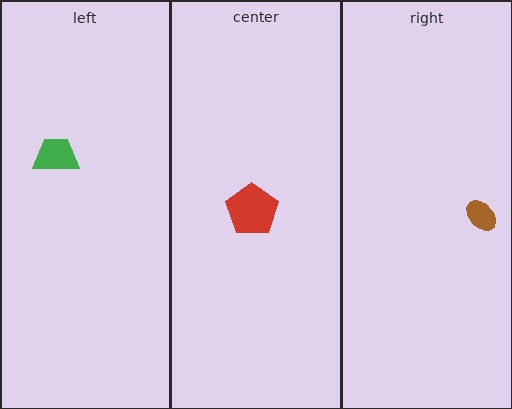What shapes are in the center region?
The red pentagon.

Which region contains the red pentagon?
The center region.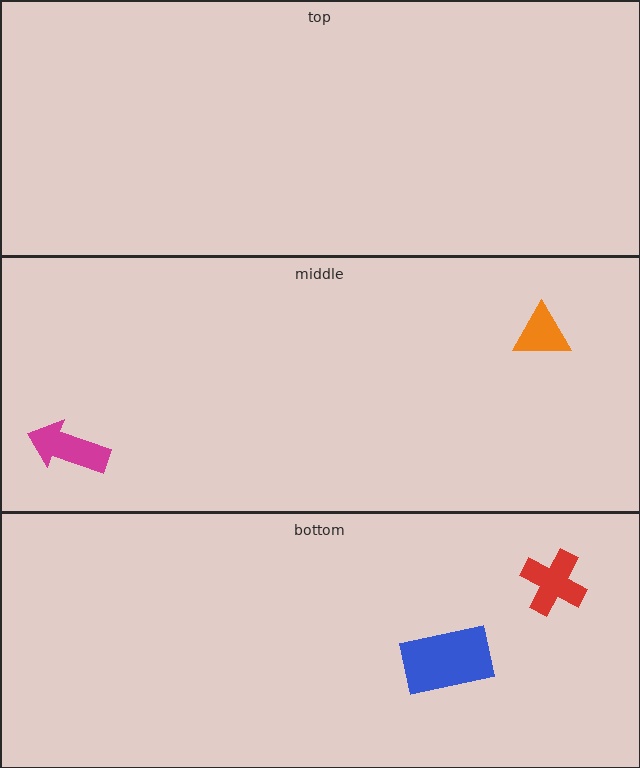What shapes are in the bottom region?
The blue rectangle, the red cross.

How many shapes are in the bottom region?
2.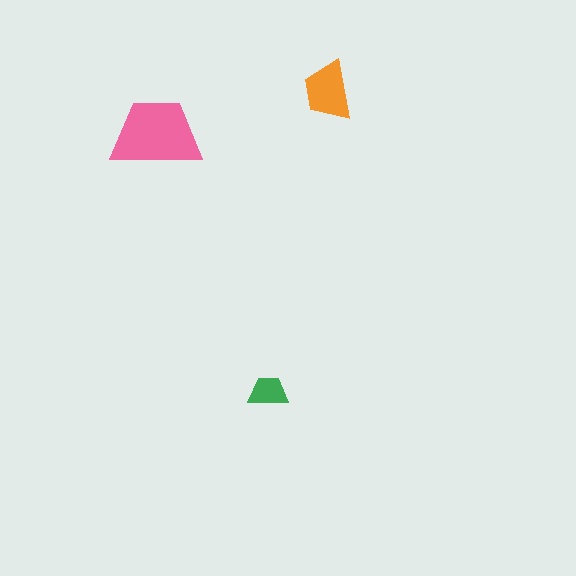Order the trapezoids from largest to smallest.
the pink one, the orange one, the green one.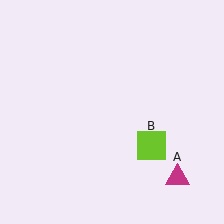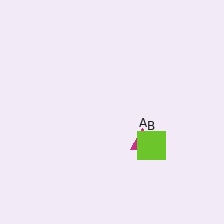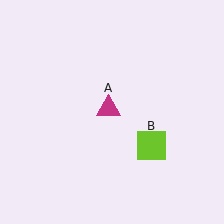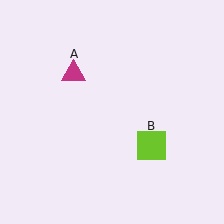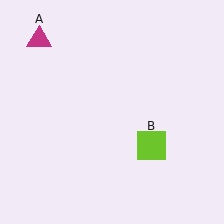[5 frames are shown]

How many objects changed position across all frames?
1 object changed position: magenta triangle (object A).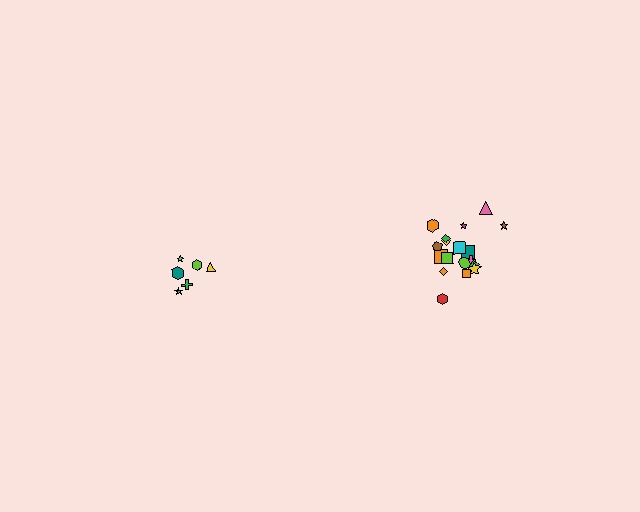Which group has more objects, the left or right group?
The right group.